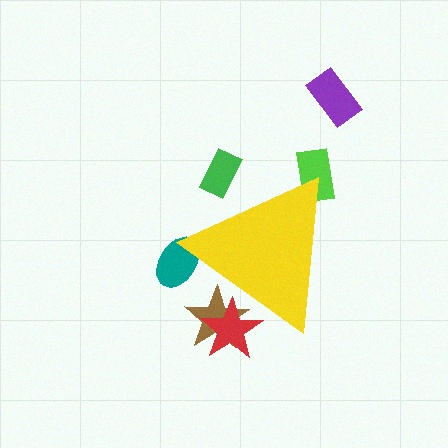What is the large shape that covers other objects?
A yellow triangle.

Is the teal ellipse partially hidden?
Yes, the teal ellipse is partially hidden behind the yellow triangle.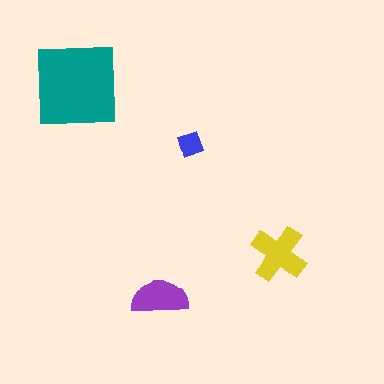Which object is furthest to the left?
The teal square is leftmost.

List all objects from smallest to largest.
The blue diamond, the purple semicircle, the yellow cross, the teal square.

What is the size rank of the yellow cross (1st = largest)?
2nd.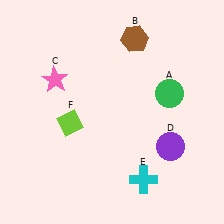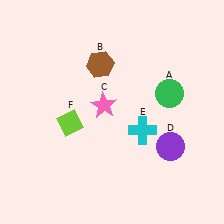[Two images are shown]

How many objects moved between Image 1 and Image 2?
3 objects moved between the two images.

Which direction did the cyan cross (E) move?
The cyan cross (E) moved up.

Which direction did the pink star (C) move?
The pink star (C) moved right.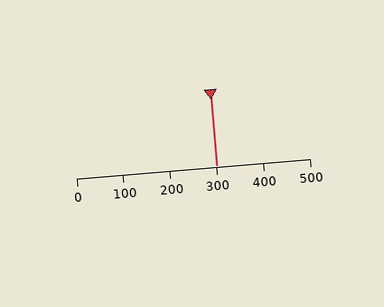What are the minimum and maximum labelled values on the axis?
The axis runs from 0 to 500.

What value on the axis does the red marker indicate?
The marker indicates approximately 300.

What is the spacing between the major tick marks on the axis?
The major ticks are spaced 100 apart.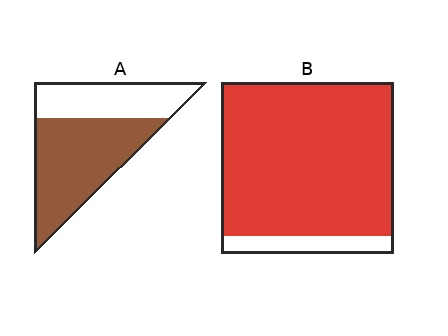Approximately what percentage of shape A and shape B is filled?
A is approximately 65% and B is approximately 90%.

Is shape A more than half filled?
Yes.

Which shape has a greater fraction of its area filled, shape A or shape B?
Shape B.